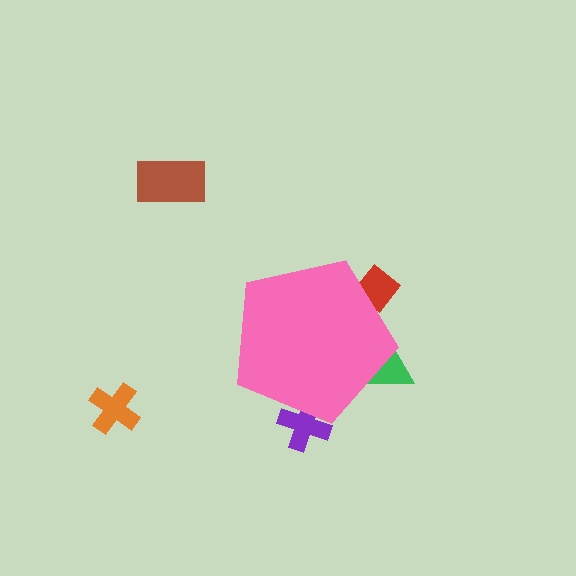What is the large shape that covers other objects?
A pink pentagon.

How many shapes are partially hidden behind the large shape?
3 shapes are partially hidden.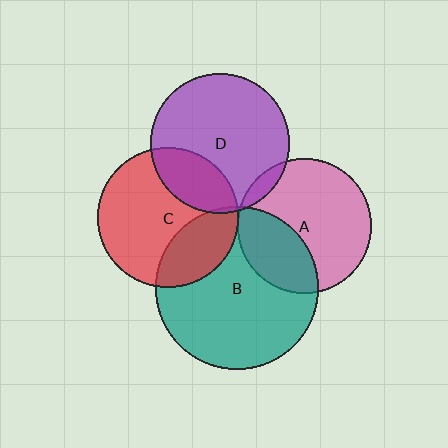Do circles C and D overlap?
Yes.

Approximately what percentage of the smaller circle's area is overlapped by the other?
Approximately 25%.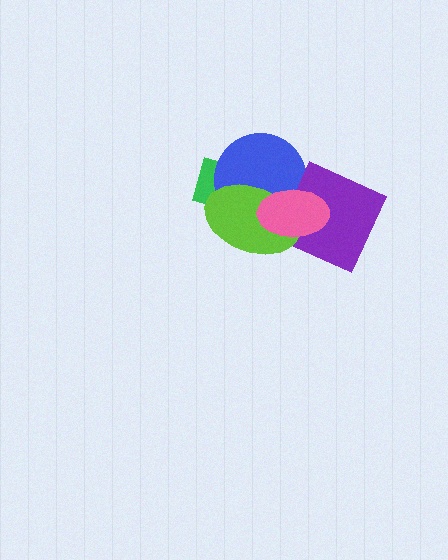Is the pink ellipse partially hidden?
No, no other shape covers it.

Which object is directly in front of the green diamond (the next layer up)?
The blue circle is directly in front of the green diamond.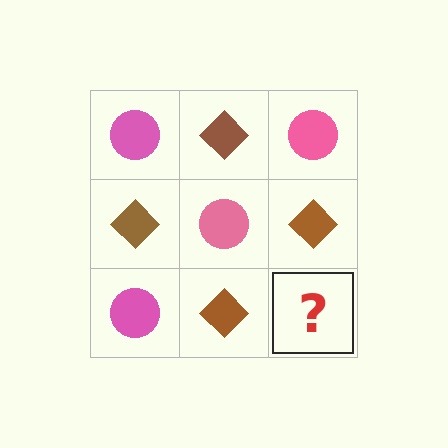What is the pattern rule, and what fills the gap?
The rule is that it alternates pink circle and brown diamond in a checkerboard pattern. The gap should be filled with a pink circle.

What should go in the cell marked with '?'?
The missing cell should contain a pink circle.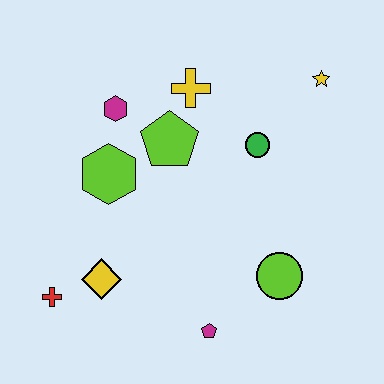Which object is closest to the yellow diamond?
The red cross is closest to the yellow diamond.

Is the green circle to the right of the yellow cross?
Yes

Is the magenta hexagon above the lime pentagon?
Yes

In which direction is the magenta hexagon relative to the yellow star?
The magenta hexagon is to the left of the yellow star.